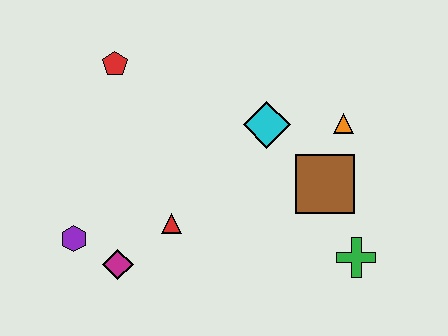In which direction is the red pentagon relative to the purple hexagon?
The red pentagon is above the purple hexagon.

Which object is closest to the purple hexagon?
The magenta diamond is closest to the purple hexagon.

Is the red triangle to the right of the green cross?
No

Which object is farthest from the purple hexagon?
The orange triangle is farthest from the purple hexagon.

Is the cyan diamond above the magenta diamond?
Yes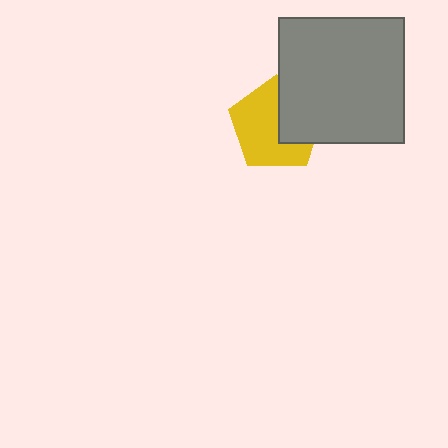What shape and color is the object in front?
The object in front is a gray square.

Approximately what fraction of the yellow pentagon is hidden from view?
Roughly 37% of the yellow pentagon is hidden behind the gray square.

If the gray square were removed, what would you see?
You would see the complete yellow pentagon.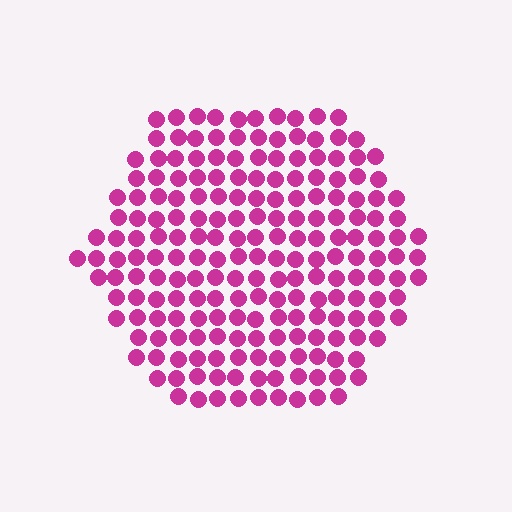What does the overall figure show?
The overall figure shows a hexagon.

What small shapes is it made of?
It is made of small circles.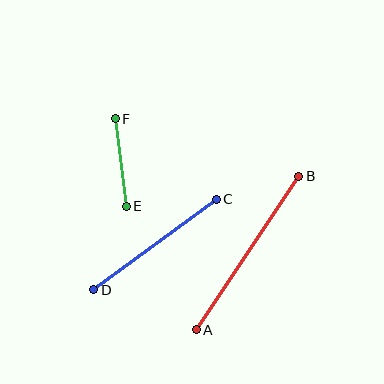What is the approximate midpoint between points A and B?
The midpoint is at approximately (247, 253) pixels.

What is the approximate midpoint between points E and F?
The midpoint is at approximately (121, 162) pixels.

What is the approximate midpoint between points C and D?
The midpoint is at approximately (155, 244) pixels.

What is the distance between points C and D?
The distance is approximately 153 pixels.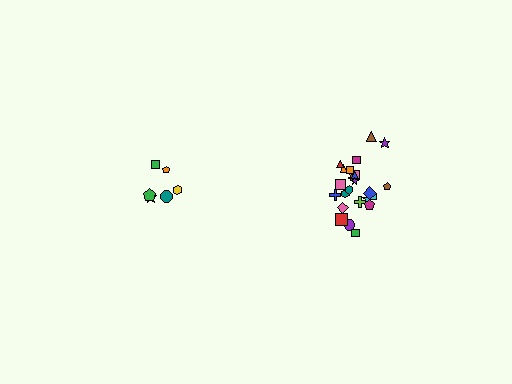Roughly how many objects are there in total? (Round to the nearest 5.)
Roughly 30 objects in total.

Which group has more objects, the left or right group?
The right group.